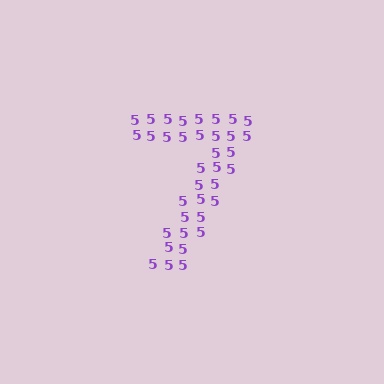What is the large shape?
The large shape is the digit 7.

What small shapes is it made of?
It is made of small digit 5's.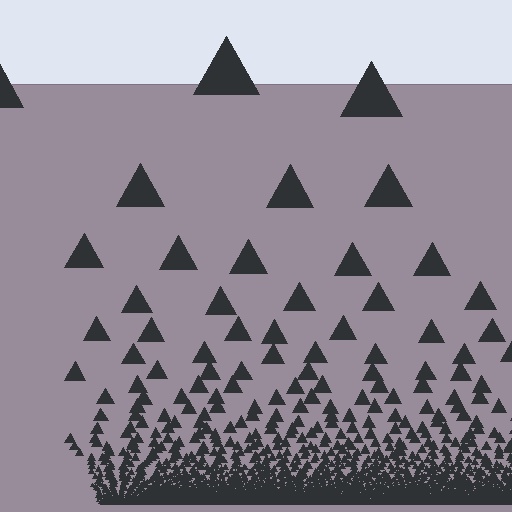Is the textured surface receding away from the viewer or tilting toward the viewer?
The surface appears to tilt toward the viewer. Texture elements get larger and sparser toward the top.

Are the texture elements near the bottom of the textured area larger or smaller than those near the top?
Smaller. The gradient is inverted — elements near the bottom are smaller and denser.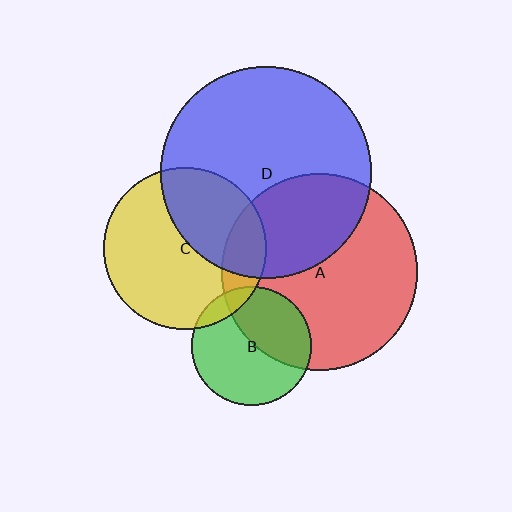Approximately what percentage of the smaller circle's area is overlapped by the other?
Approximately 40%.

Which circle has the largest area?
Circle D (blue).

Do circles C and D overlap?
Yes.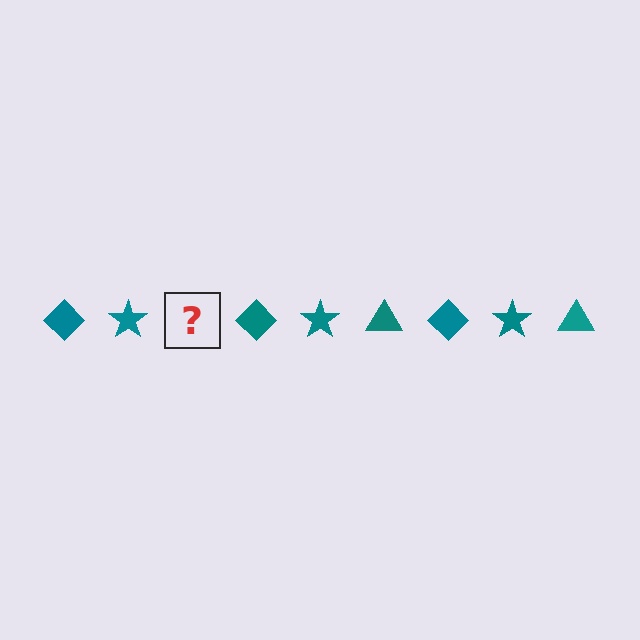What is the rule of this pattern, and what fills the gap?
The rule is that the pattern cycles through diamond, star, triangle shapes in teal. The gap should be filled with a teal triangle.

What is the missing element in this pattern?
The missing element is a teal triangle.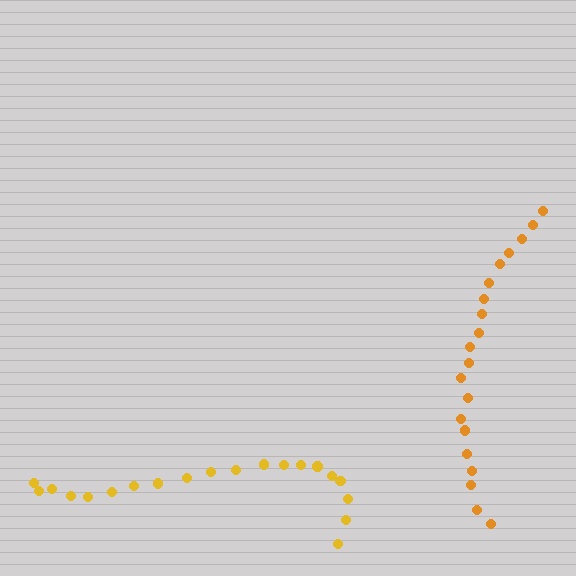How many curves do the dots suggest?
There are 2 distinct paths.